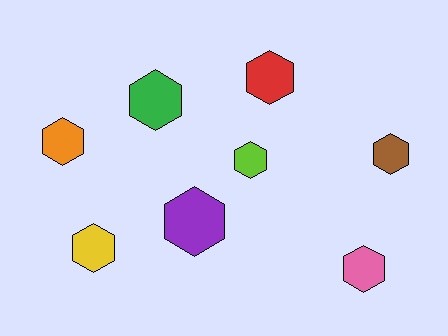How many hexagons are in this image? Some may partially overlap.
There are 8 hexagons.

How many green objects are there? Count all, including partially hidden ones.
There is 1 green object.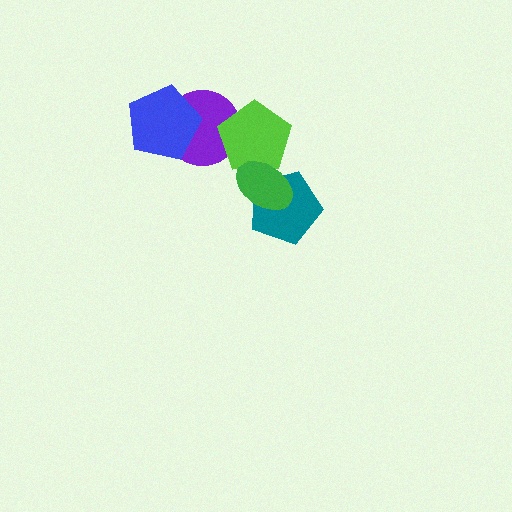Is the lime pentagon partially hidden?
Yes, it is partially covered by another shape.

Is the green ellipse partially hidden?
No, no other shape covers it.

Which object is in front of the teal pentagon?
The green ellipse is in front of the teal pentagon.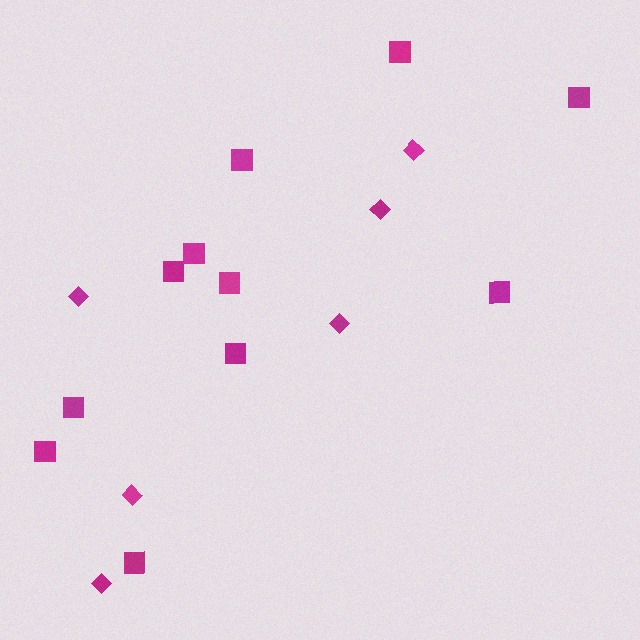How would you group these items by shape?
There are 2 groups: one group of diamonds (6) and one group of squares (11).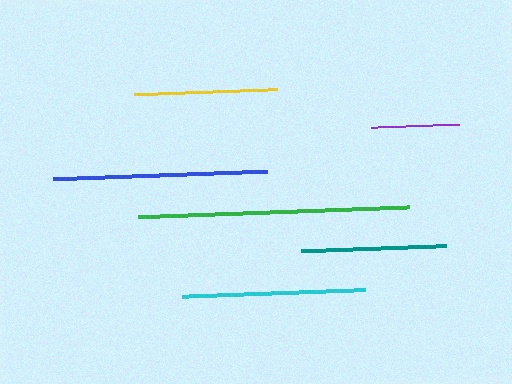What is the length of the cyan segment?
The cyan segment is approximately 183 pixels long.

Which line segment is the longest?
The green line is the longest at approximately 271 pixels.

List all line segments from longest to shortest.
From longest to shortest: green, blue, cyan, teal, yellow, purple.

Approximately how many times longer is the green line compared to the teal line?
The green line is approximately 1.9 times the length of the teal line.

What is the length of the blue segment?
The blue segment is approximately 214 pixels long.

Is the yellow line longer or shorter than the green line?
The green line is longer than the yellow line.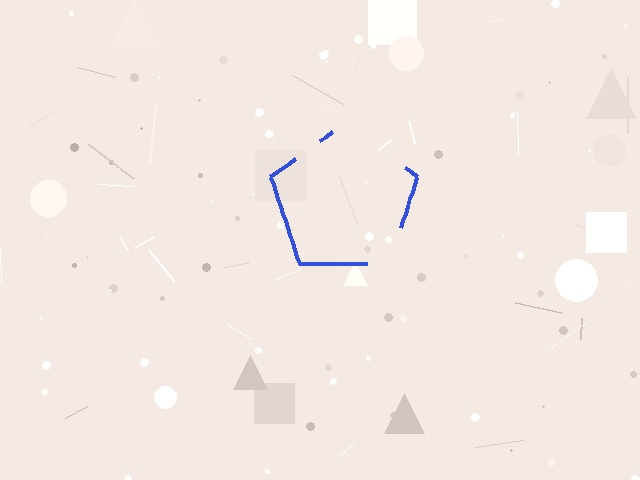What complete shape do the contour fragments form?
The contour fragments form a pentagon.